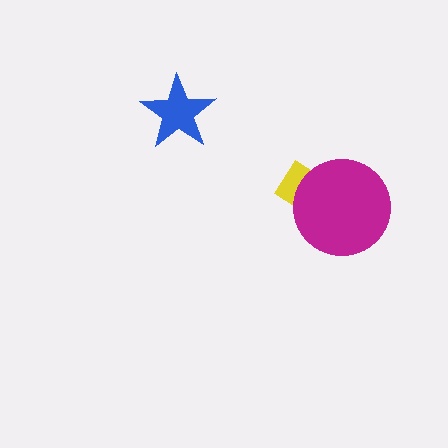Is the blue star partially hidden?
No, no other shape covers it.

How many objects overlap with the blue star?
0 objects overlap with the blue star.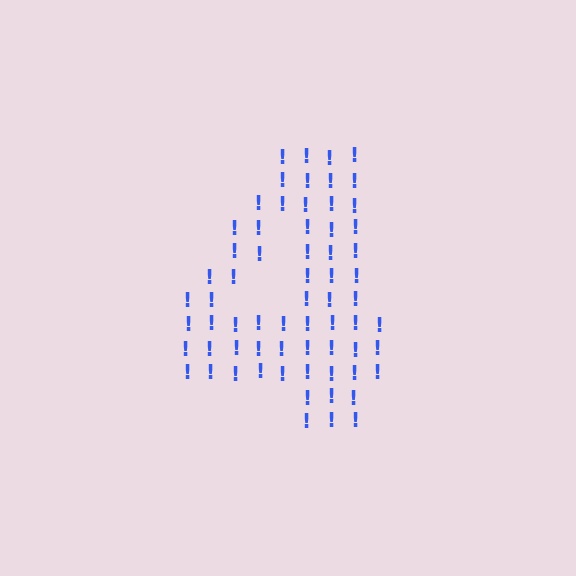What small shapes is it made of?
It is made of small exclamation marks.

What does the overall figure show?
The overall figure shows the digit 4.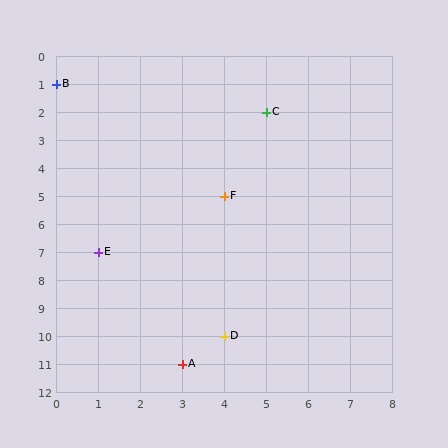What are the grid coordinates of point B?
Point B is at grid coordinates (0, 1).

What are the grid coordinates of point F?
Point F is at grid coordinates (4, 5).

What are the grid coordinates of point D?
Point D is at grid coordinates (4, 10).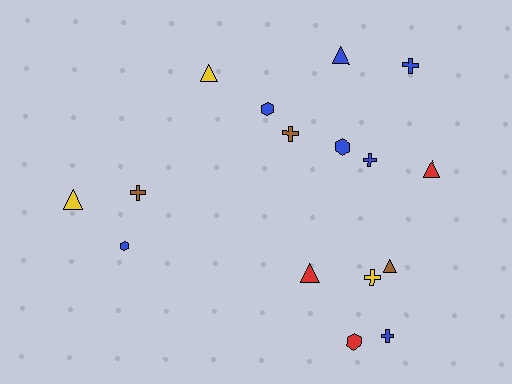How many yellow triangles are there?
There are 2 yellow triangles.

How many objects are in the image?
There are 16 objects.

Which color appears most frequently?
Blue, with 7 objects.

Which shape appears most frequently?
Triangle, with 6 objects.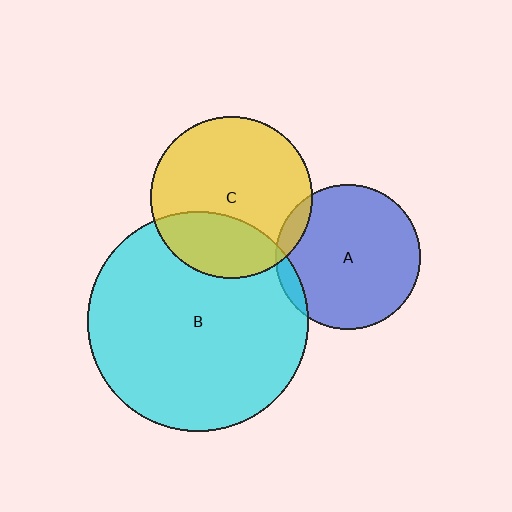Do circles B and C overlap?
Yes.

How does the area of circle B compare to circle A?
Approximately 2.3 times.